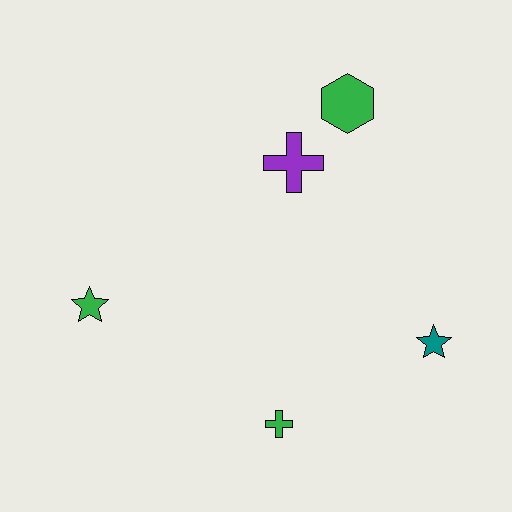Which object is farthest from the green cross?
The green hexagon is farthest from the green cross.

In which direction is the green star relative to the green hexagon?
The green star is to the left of the green hexagon.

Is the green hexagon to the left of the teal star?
Yes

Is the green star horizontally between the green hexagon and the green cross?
No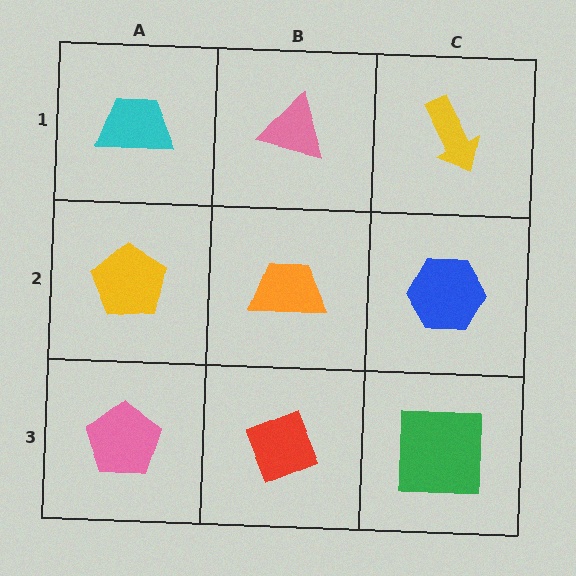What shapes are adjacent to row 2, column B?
A pink triangle (row 1, column B), a red diamond (row 3, column B), a yellow pentagon (row 2, column A), a blue hexagon (row 2, column C).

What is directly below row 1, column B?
An orange trapezoid.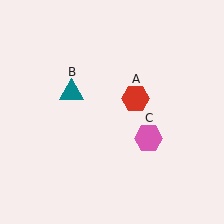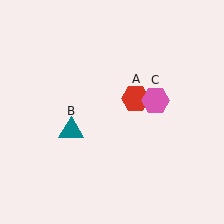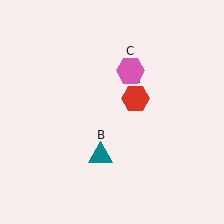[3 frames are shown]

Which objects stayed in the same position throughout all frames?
Red hexagon (object A) remained stationary.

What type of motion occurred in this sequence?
The teal triangle (object B), pink hexagon (object C) rotated counterclockwise around the center of the scene.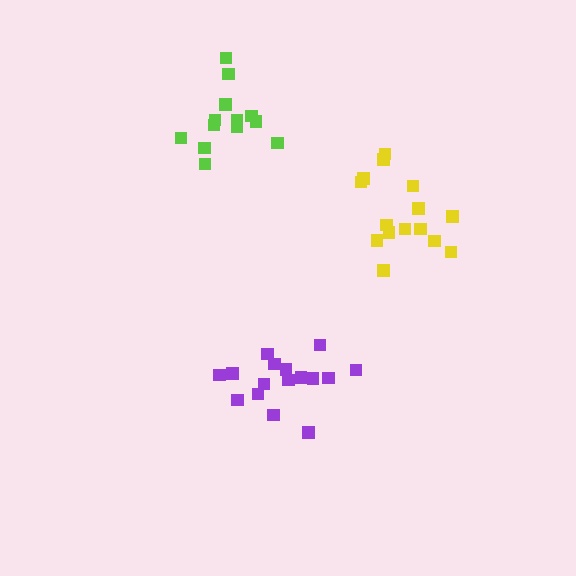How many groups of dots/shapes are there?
There are 3 groups.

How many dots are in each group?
Group 1: 15 dots, Group 2: 13 dots, Group 3: 16 dots (44 total).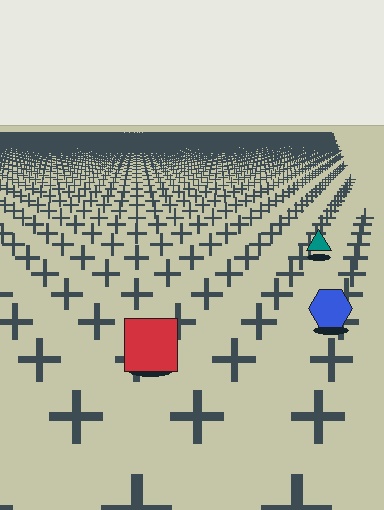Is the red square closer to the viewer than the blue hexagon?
Yes. The red square is closer — you can tell from the texture gradient: the ground texture is coarser near it.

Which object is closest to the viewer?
The red square is closest. The texture marks near it are larger and more spread out.